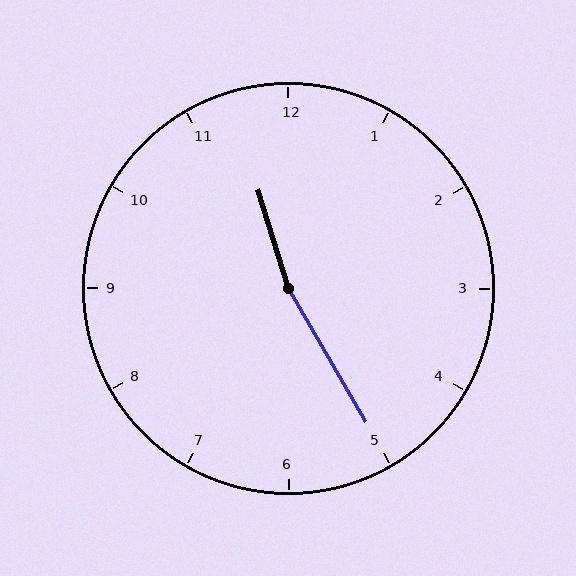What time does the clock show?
11:25.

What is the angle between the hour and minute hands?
Approximately 168 degrees.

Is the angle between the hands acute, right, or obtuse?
It is obtuse.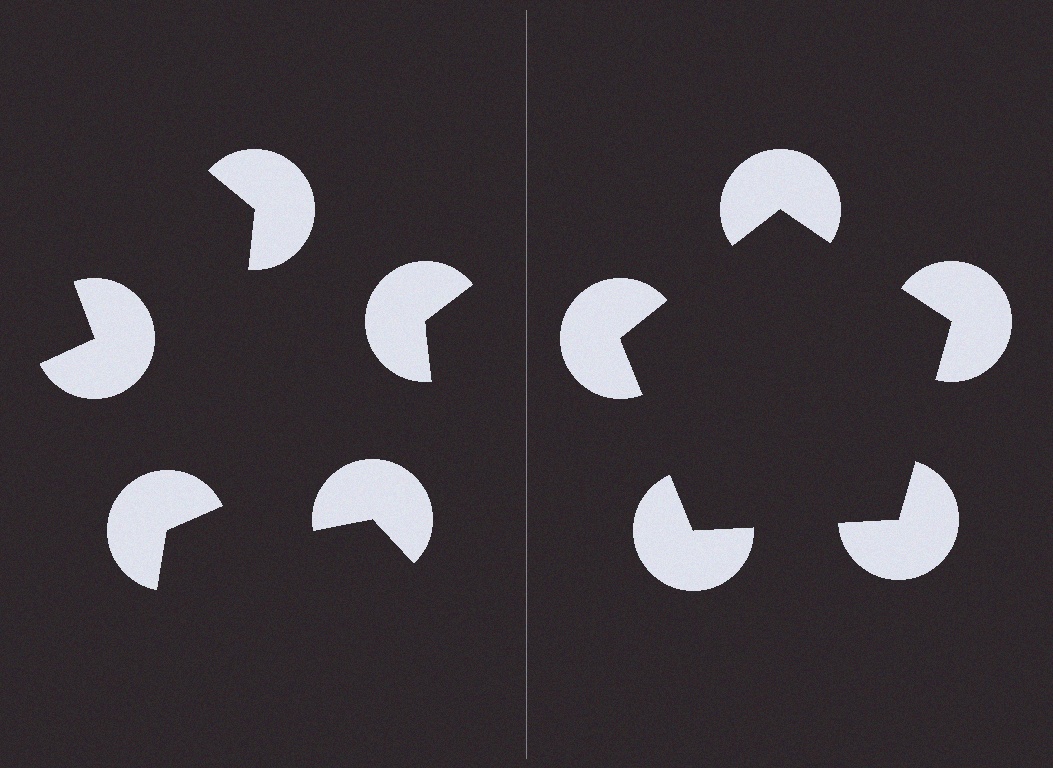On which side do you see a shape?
An illusory pentagon appears on the right side. On the left side the wedge cuts are rotated, so no coherent shape forms.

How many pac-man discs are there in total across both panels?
10 — 5 on each side.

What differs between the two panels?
The pac-man discs are positioned identically on both sides; only the wedge orientations differ. On the right they align to a pentagon; on the left they are misaligned.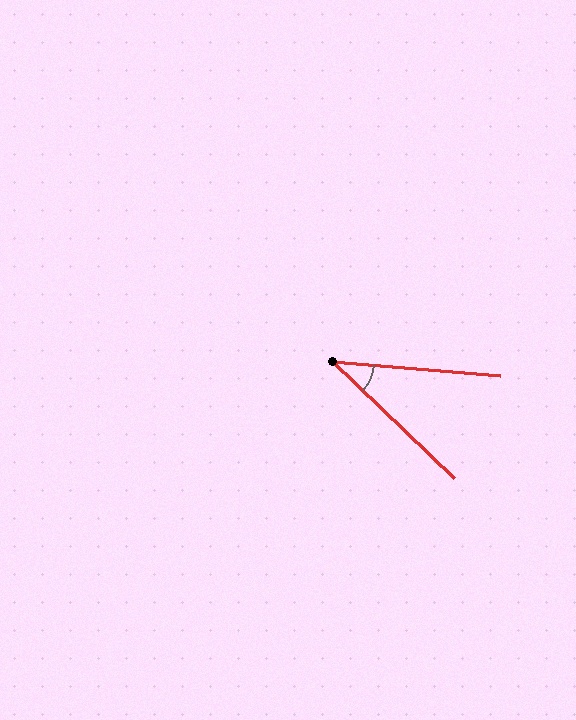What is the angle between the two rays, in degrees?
Approximately 39 degrees.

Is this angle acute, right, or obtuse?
It is acute.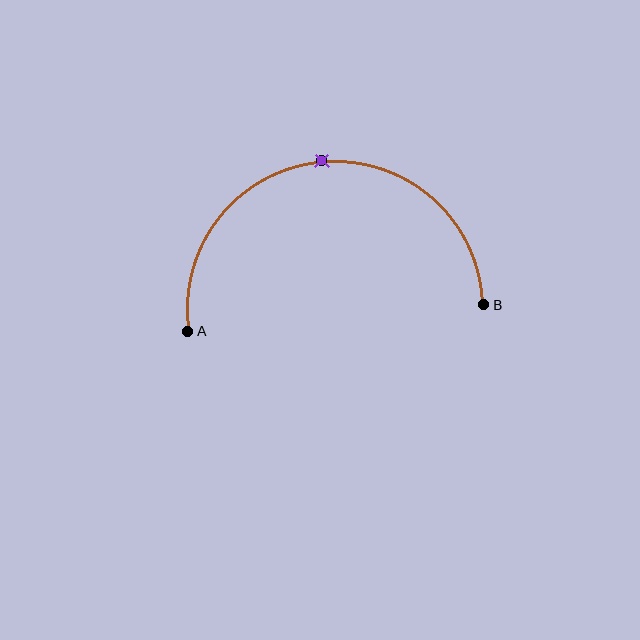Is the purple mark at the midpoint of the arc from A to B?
Yes. The purple mark lies on the arc at equal arc-length from both A and B — it is the arc midpoint.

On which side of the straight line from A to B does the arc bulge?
The arc bulges above the straight line connecting A and B.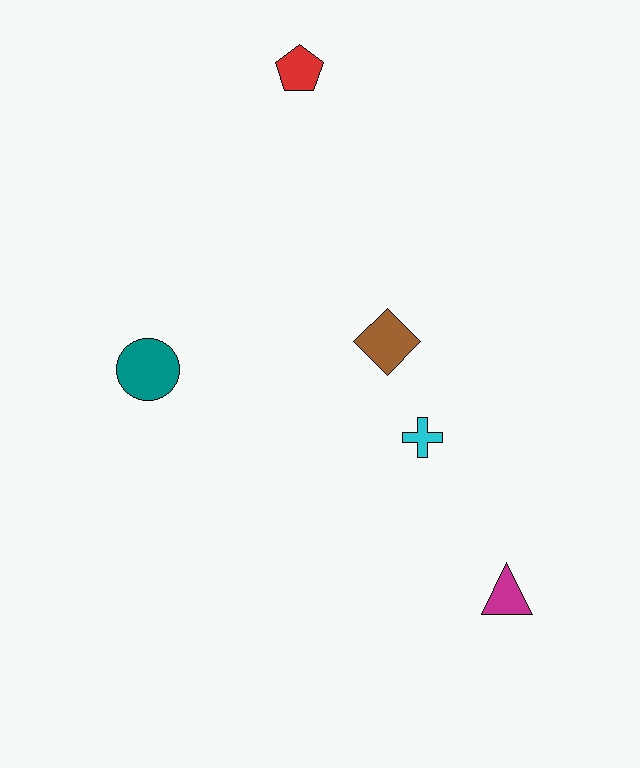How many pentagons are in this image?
There is 1 pentagon.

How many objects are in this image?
There are 5 objects.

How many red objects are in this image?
There is 1 red object.